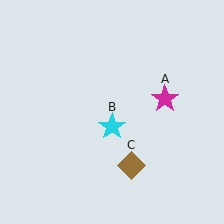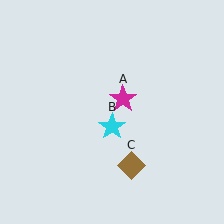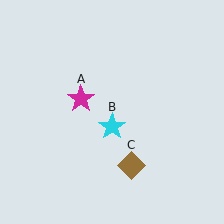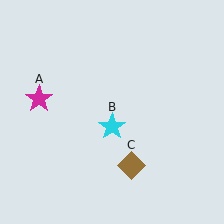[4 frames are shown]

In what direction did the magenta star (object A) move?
The magenta star (object A) moved left.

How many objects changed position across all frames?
1 object changed position: magenta star (object A).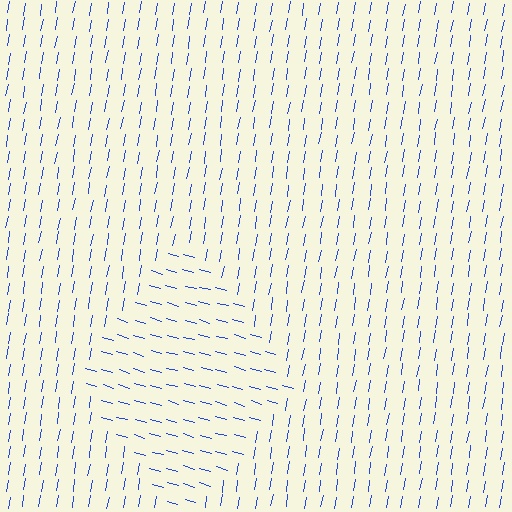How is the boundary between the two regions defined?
The boundary is defined purely by a change in line orientation (approximately 84 degrees difference). All lines are the same color and thickness.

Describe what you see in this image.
The image is filled with small blue line segments. A diamond region in the image has lines oriented differently from the surrounding lines, creating a visible texture boundary.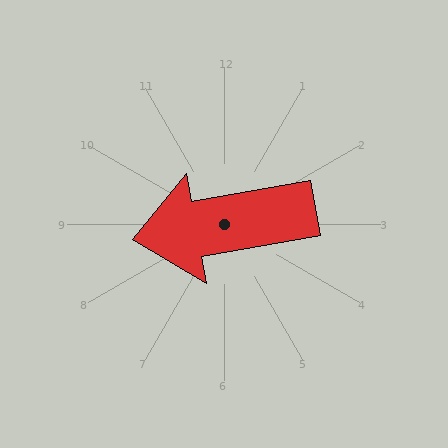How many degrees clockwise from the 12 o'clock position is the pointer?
Approximately 260 degrees.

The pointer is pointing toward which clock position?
Roughly 9 o'clock.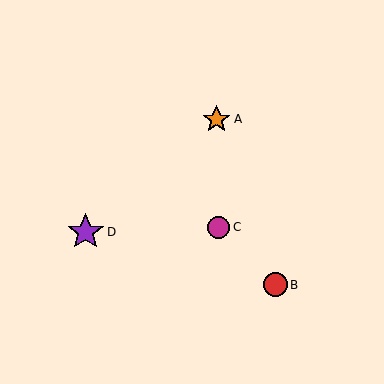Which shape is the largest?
The purple star (labeled D) is the largest.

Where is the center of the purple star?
The center of the purple star is at (86, 232).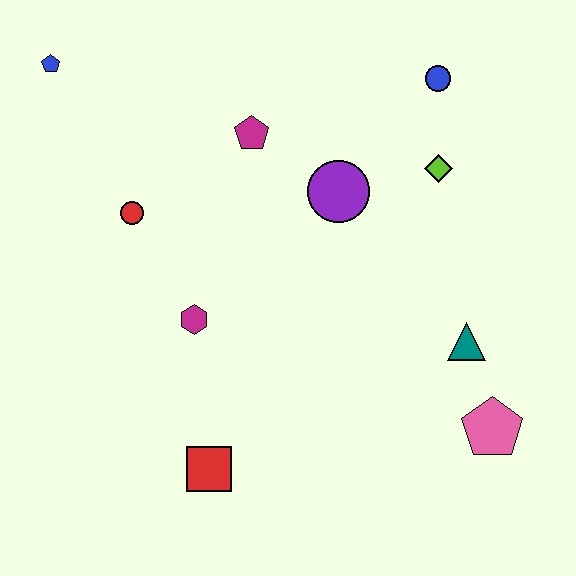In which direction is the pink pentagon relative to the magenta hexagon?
The pink pentagon is to the right of the magenta hexagon.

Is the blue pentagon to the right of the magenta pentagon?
No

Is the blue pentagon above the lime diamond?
Yes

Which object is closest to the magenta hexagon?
The red circle is closest to the magenta hexagon.